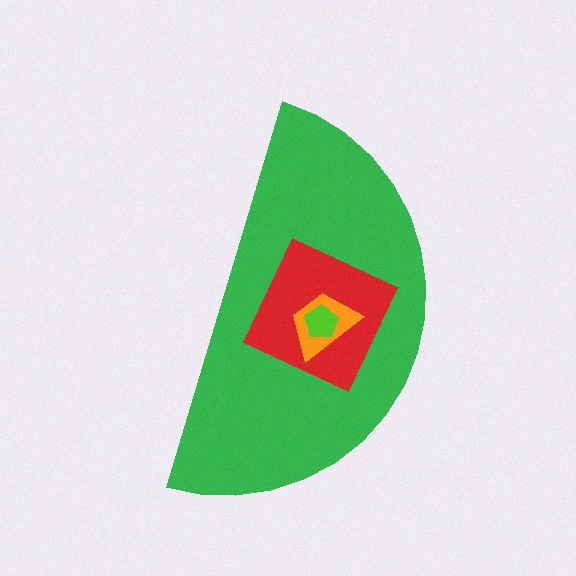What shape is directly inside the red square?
The orange trapezoid.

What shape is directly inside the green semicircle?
The red square.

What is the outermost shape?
The green semicircle.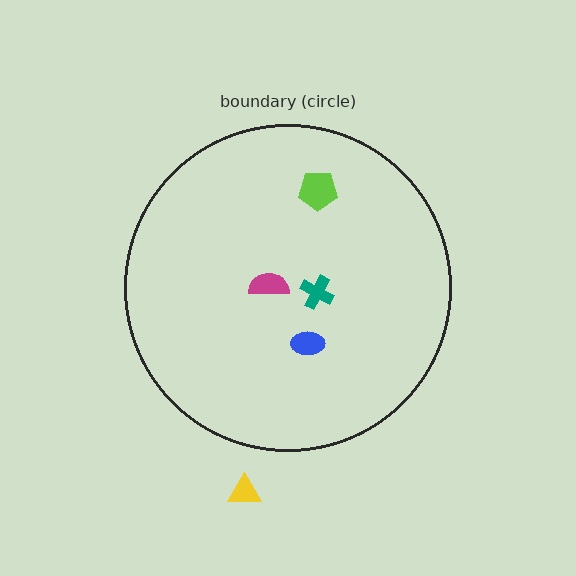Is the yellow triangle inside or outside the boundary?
Outside.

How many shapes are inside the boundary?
4 inside, 1 outside.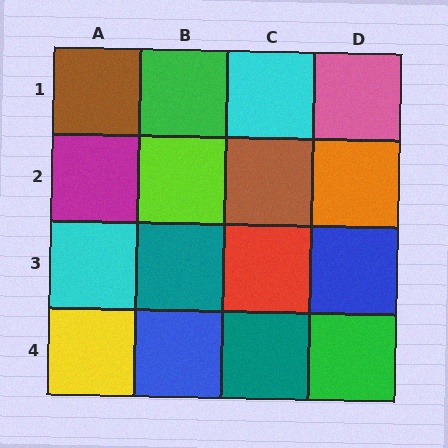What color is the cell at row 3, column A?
Cyan.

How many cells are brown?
2 cells are brown.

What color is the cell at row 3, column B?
Teal.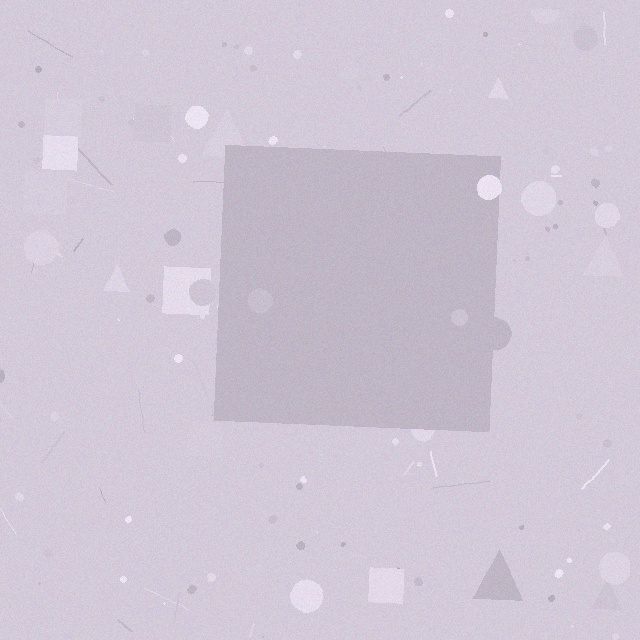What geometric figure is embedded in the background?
A square is embedded in the background.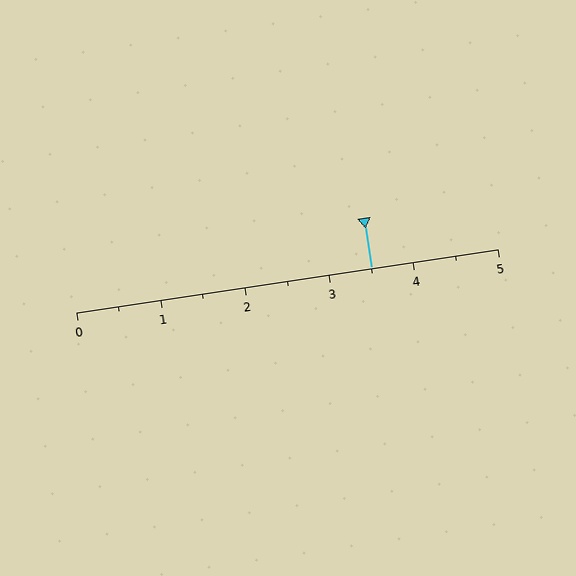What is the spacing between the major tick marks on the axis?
The major ticks are spaced 1 apart.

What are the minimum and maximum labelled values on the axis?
The axis runs from 0 to 5.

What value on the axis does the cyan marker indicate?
The marker indicates approximately 3.5.